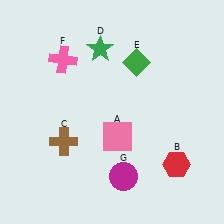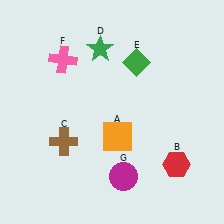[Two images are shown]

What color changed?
The square (A) changed from pink in Image 1 to orange in Image 2.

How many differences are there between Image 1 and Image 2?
There is 1 difference between the two images.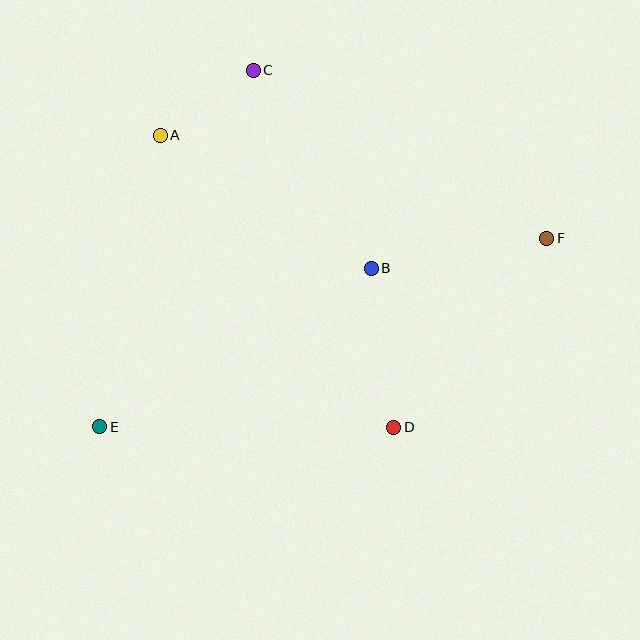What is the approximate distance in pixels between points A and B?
The distance between A and B is approximately 250 pixels.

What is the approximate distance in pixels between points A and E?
The distance between A and E is approximately 298 pixels.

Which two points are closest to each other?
Points A and C are closest to each other.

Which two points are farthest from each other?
Points E and F are farthest from each other.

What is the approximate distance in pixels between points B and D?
The distance between B and D is approximately 161 pixels.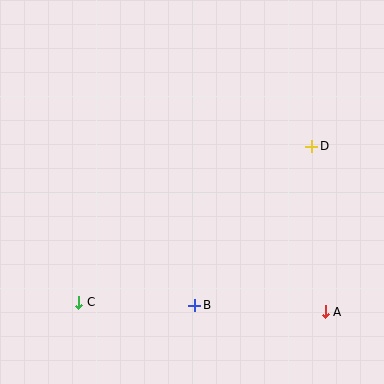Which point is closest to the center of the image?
Point B at (195, 305) is closest to the center.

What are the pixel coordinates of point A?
Point A is at (325, 312).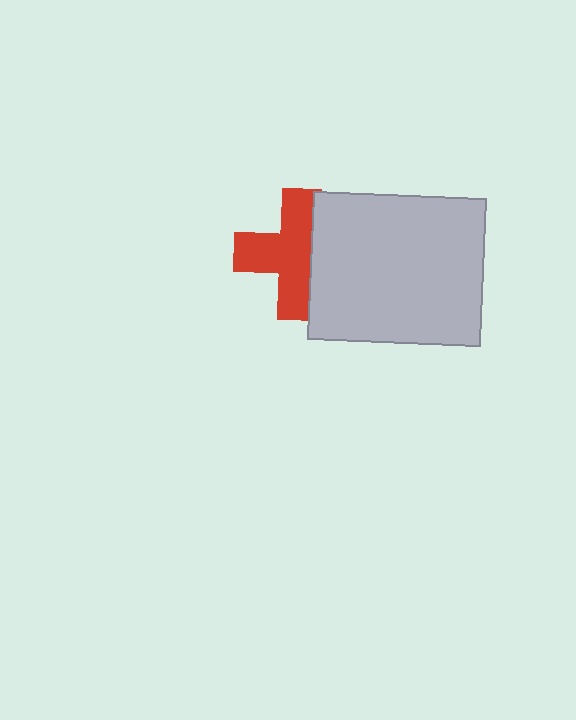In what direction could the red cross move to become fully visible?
The red cross could move left. That would shift it out from behind the light gray rectangle entirely.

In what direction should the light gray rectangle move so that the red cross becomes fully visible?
The light gray rectangle should move right. That is the shortest direction to clear the overlap and leave the red cross fully visible.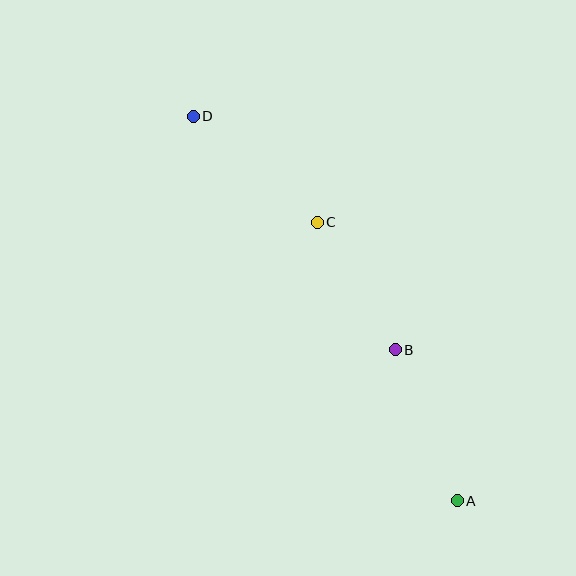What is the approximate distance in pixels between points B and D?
The distance between B and D is approximately 309 pixels.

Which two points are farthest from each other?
Points A and D are farthest from each other.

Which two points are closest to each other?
Points B and C are closest to each other.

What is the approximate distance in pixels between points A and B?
The distance between A and B is approximately 163 pixels.